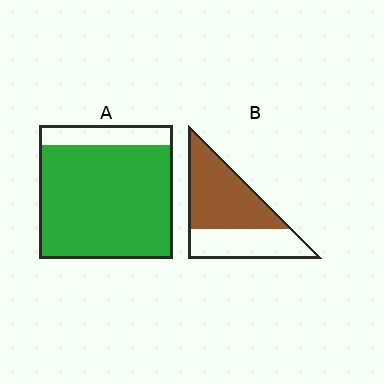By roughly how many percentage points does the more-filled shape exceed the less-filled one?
By roughly 25 percentage points (A over B).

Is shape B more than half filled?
Yes.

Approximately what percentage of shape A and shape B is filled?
A is approximately 85% and B is approximately 60%.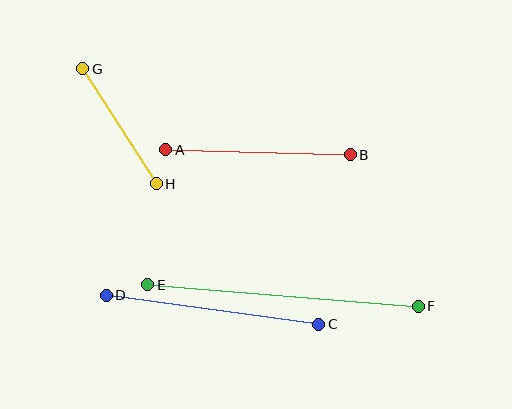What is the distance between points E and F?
The distance is approximately 271 pixels.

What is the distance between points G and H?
The distance is approximately 137 pixels.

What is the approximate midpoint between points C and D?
The midpoint is at approximately (213, 310) pixels.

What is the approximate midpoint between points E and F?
The midpoint is at approximately (283, 296) pixels.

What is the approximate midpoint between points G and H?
The midpoint is at approximately (120, 126) pixels.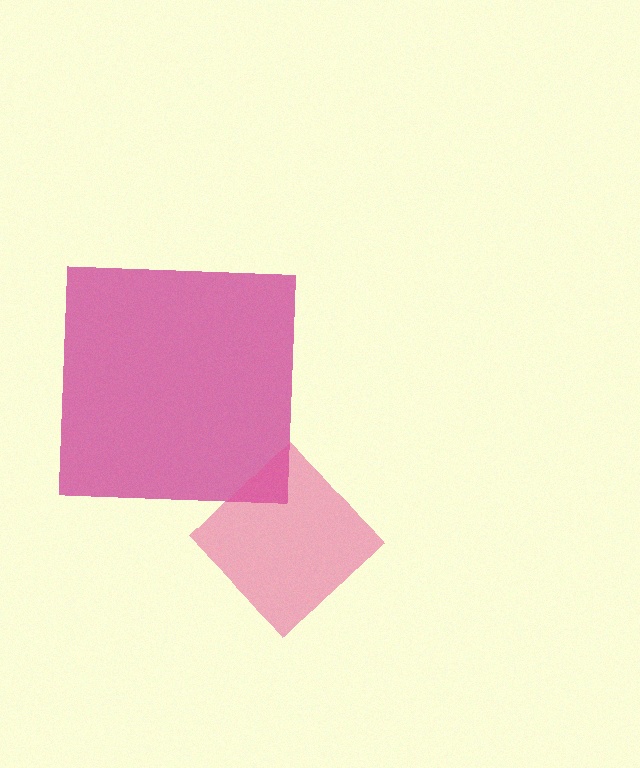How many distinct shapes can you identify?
There are 2 distinct shapes: a magenta square, a pink diamond.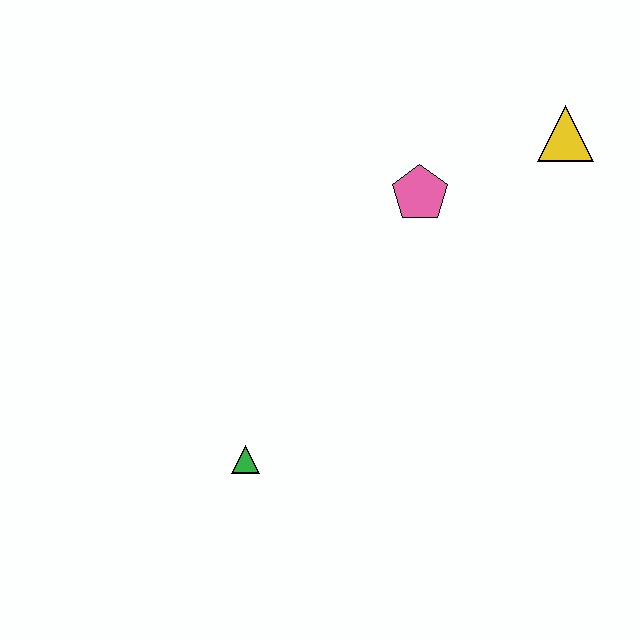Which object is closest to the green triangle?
The pink pentagon is closest to the green triangle.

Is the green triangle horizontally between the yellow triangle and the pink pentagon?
No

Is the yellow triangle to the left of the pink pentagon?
No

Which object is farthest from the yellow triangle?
The green triangle is farthest from the yellow triangle.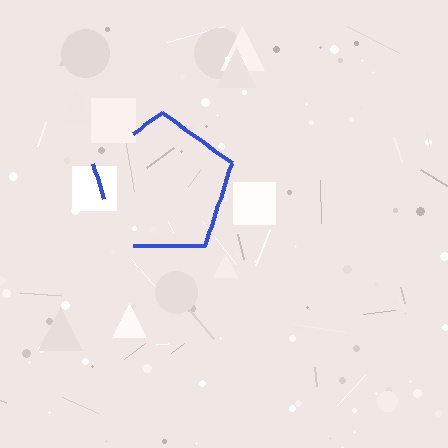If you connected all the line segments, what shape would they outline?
They would outline a pentagon.